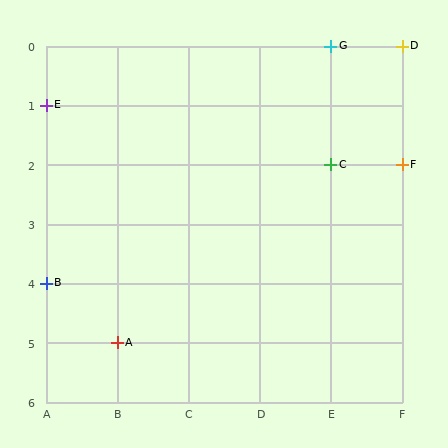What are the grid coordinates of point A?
Point A is at grid coordinates (B, 5).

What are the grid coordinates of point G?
Point G is at grid coordinates (E, 0).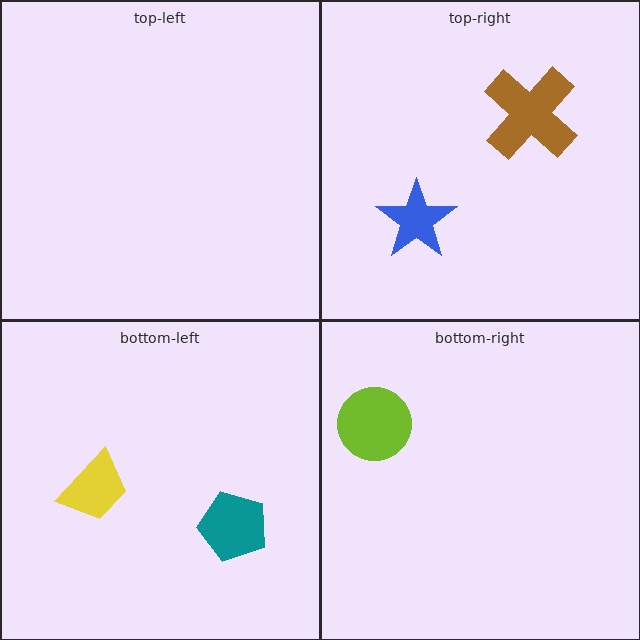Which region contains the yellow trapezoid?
The bottom-left region.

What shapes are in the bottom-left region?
The yellow trapezoid, the teal pentagon.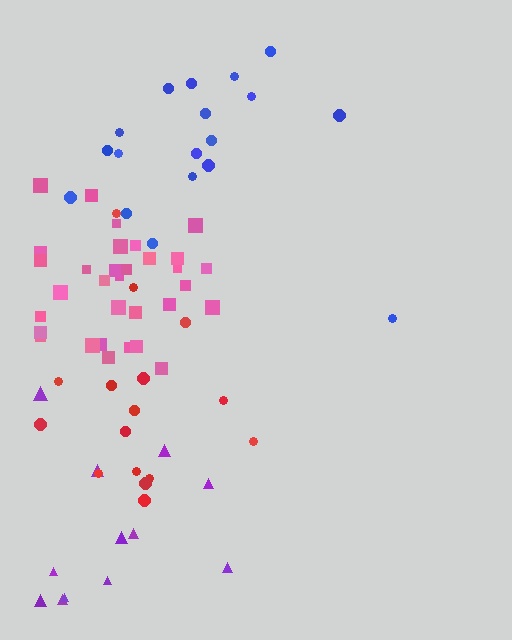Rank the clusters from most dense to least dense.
pink, blue, red, purple.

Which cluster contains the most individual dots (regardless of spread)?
Pink (34).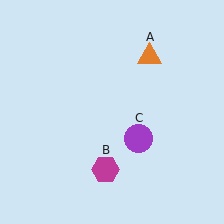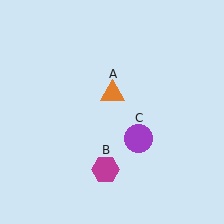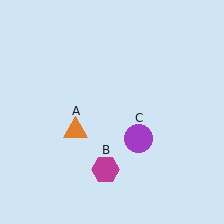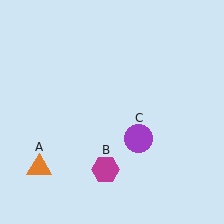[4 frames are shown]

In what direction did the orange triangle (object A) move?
The orange triangle (object A) moved down and to the left.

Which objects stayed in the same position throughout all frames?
Magenta hexagon (object B) and purple circle (object C) remained stationary.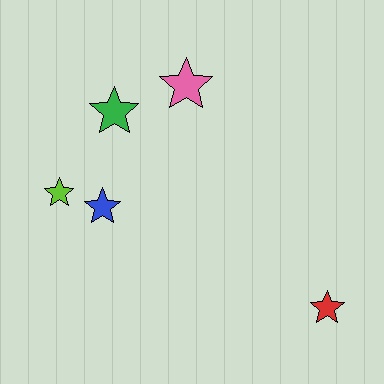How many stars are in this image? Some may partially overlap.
There are 5 stars.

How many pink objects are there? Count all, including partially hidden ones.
There is 1 pink object.